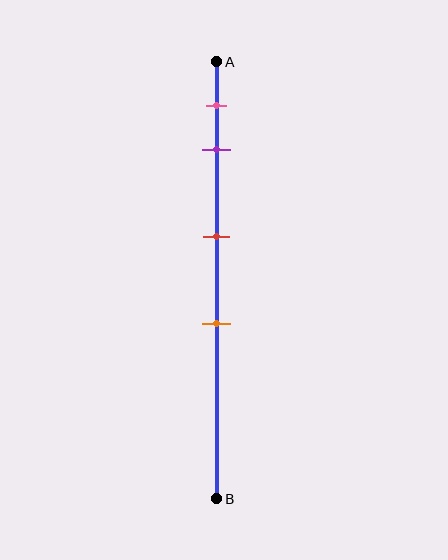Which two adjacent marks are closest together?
The pink and purple marks are the closest adjacent pair.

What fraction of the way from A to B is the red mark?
The red mark is approximately 40% (0.4) of the way from A to B.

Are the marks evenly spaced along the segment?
No, the marks are not evenly spaced.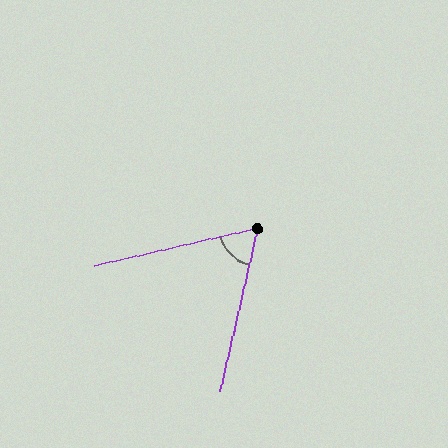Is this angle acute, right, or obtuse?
It is acute.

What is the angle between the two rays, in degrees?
Approximately 64 degrees.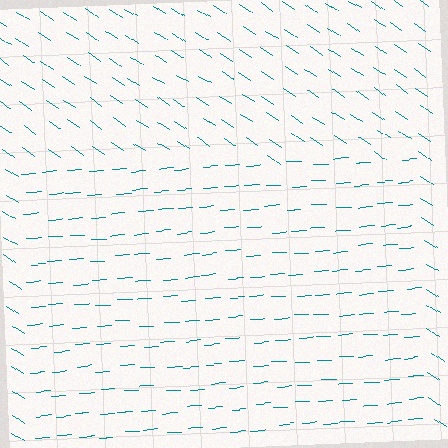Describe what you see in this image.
The image is filled with small teal line segments. A rectangle region in the image has lines oriented differently from the surrounding lines, creating a visible texture boundary.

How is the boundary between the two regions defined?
The boundary is defined purely by a change in line orientation (approximately 37 degrees difference). All lines are the same color and thickness.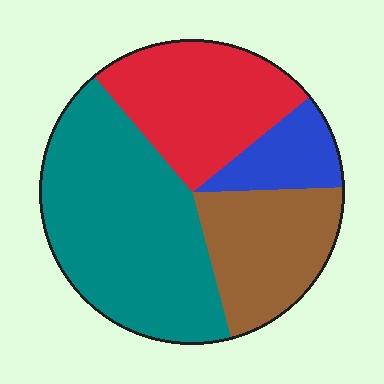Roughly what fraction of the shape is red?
Red takes up about one quarter (1/4) of the shape.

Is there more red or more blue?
Red.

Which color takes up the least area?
Blue, at roughly 10%.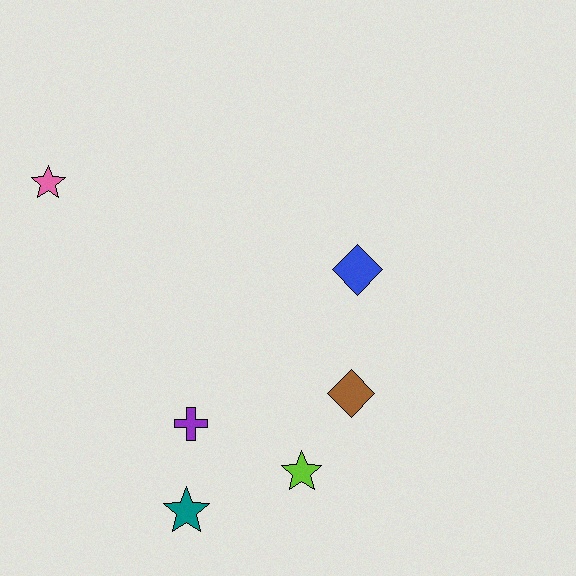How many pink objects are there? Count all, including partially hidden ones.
There is 1 pink object.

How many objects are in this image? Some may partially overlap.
There are 6 objects.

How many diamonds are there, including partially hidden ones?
There are 2 diamonds.